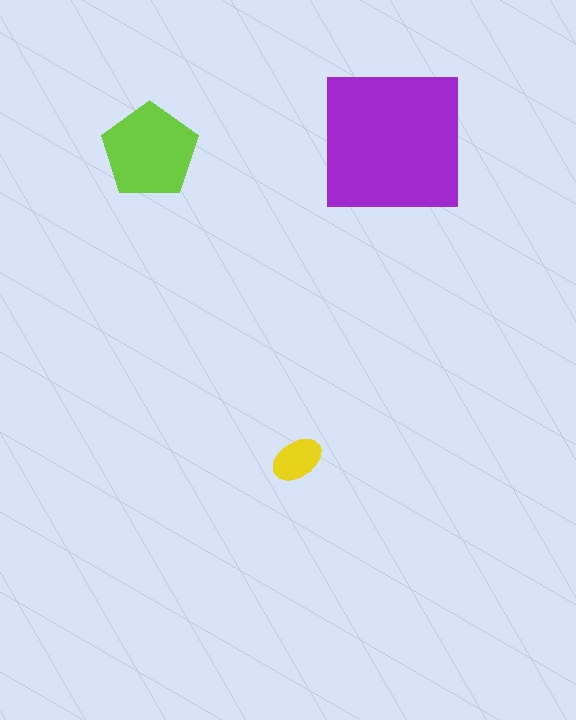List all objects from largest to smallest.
The purple square, the lime pentagon, the yellow ellipse.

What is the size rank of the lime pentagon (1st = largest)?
2nd.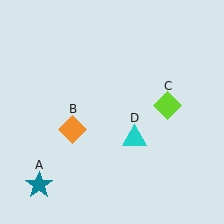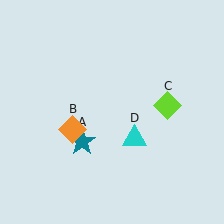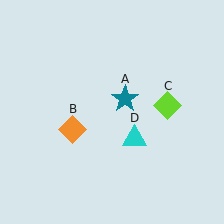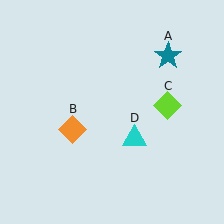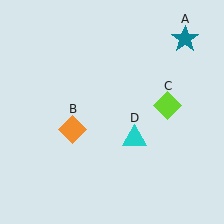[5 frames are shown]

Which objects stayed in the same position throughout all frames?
Orange diamond (object B) and lime diamond (object C) and cyan triangle (object D) remained stationary.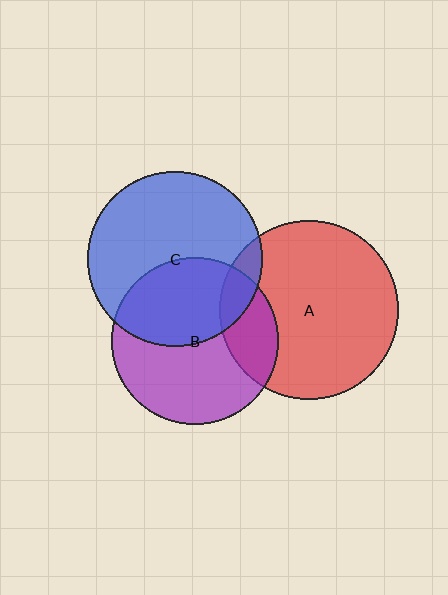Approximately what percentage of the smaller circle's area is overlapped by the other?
Approximately 20%.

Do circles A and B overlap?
Yes.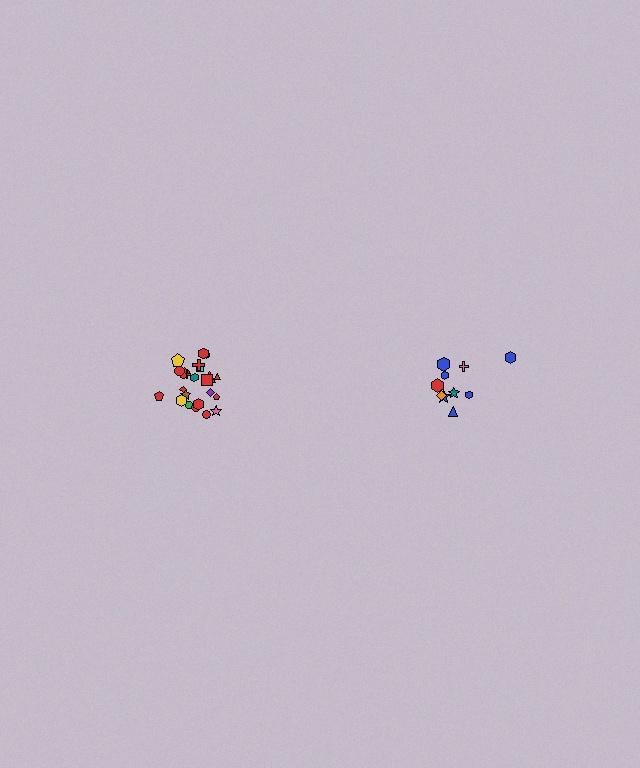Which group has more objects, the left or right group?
The left group.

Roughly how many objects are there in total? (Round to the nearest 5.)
Roughly 35 objects in total.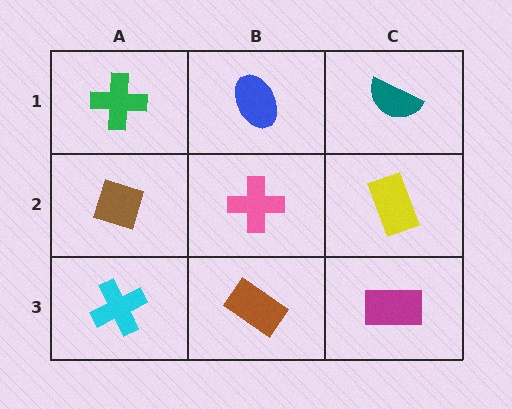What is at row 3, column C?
A magenta rectangle.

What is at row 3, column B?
A brown rectangle.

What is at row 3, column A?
A cyan cross.